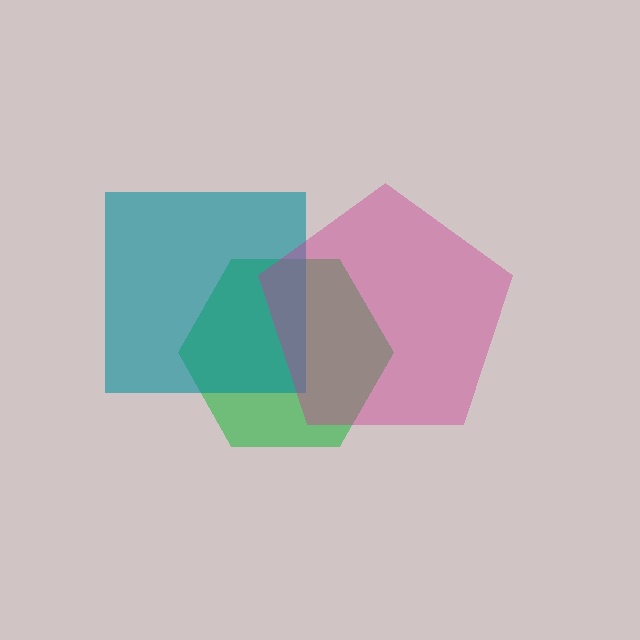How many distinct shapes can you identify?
There are 3 distinct shapes: a green hexagon, a teal square, a magenta pentagon.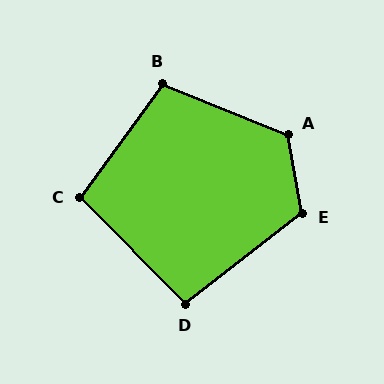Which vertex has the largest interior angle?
A, at approximately 122 degrees.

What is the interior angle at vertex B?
Approximately 104 degrees (obtuse).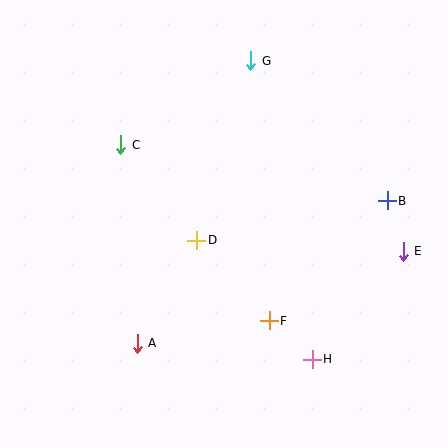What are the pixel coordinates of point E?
Point E is at (403, 251).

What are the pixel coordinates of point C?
Point C is at (121, 145).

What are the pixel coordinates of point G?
Point G is at (251, 61).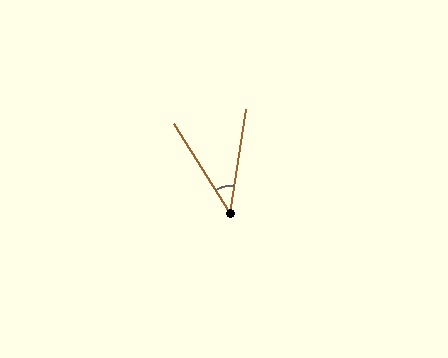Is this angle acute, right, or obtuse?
It is acute.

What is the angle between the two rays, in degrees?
Approximately 41 degrees.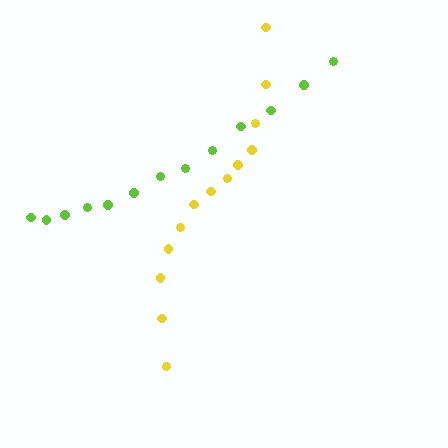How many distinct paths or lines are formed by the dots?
There are 2 distinct paths.